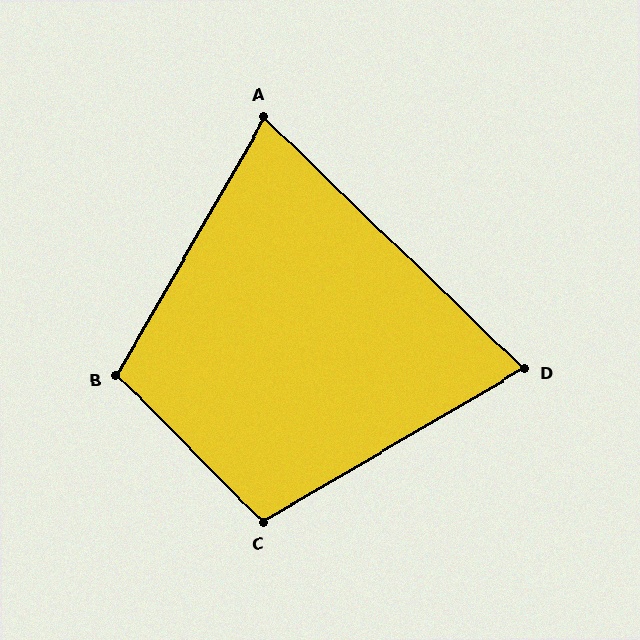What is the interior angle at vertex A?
Approximately 76 degrees (acute).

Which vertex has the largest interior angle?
B, at approximately 105 degrees.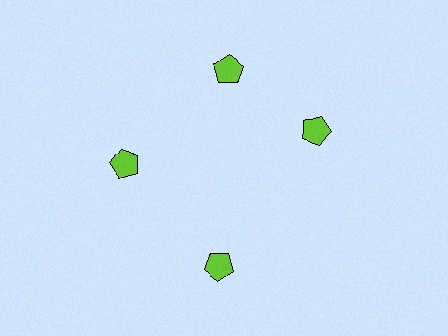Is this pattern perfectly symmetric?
No. The 4 lime pentagons are arranged in a ring, but one element near the 3 o'clock position is rotated out of alignment along the ring, breaking the 4-fold rotational symmetry.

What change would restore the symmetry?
The symmetry would be restored by rotating it back into even spacing with its neighbors so that all 4 pentagons sit at equal angles and equal distance from the center.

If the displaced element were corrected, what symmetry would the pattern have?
It would have 4-fold rotational symmetry — the pattern would map onto itself every 90 degrees.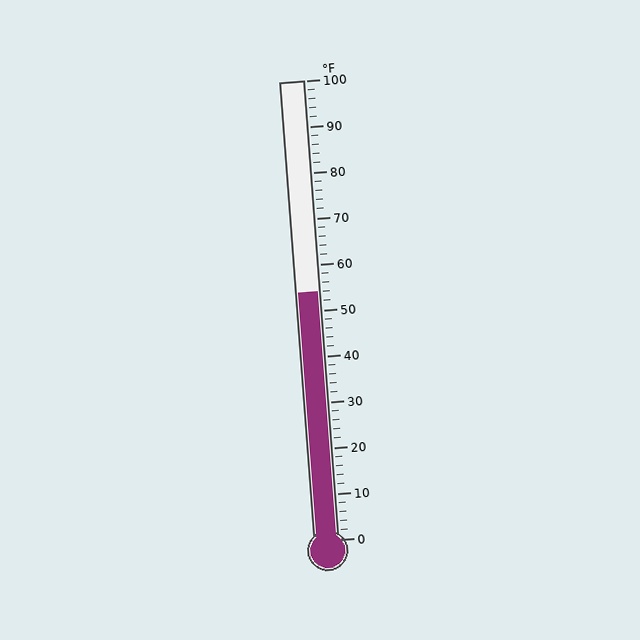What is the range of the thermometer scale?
The thermometer scale ranges from 0°F to 100°F.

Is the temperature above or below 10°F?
The temperature is above 10°F.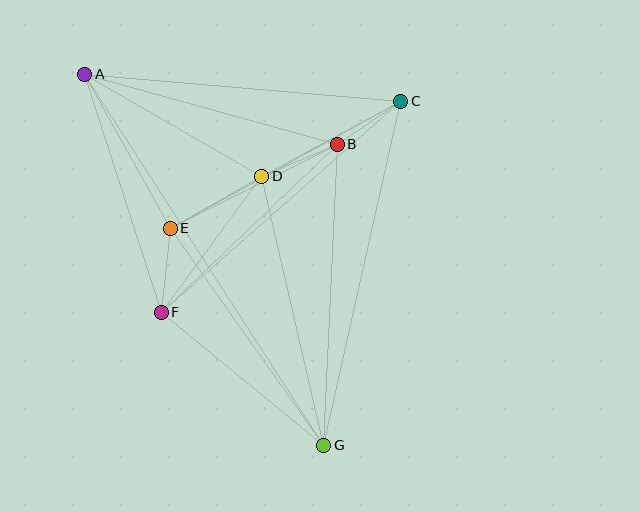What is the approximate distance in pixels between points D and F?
The distance between D and F is approximately 169 pixels.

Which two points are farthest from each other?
Points A and G are farthest from each other.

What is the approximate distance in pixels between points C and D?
The distance between C and D is approximately 158 pixels.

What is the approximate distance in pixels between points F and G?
The distance between F and G is approximately 210 pixels.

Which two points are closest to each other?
Points B and C are closest to each other.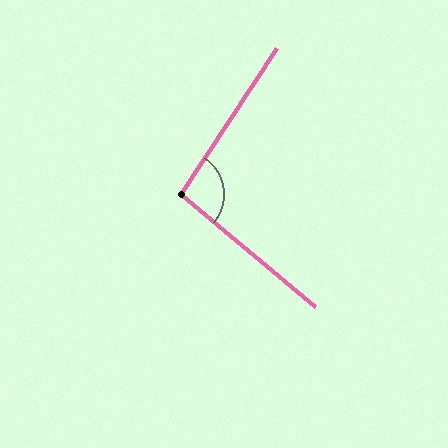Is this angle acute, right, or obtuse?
It is obtuse.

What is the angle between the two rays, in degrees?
Approximately 96 degrees.